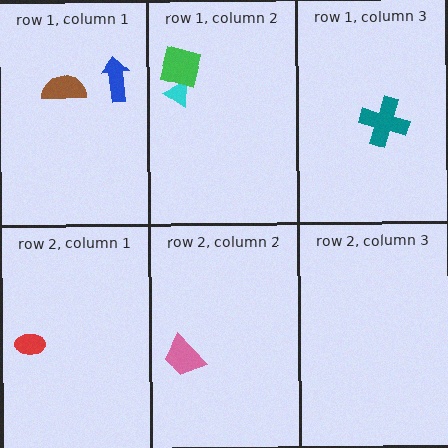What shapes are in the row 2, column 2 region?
The pink trapezoid.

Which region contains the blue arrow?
The row 1, column 1 region.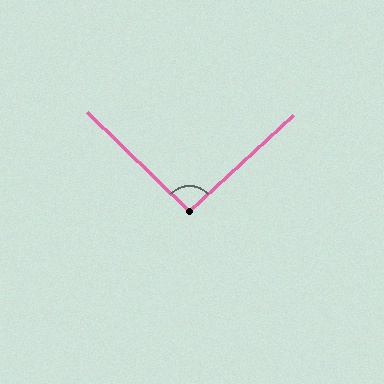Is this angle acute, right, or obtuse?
It is approximately a right angle.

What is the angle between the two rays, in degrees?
Approximately 93 degrees.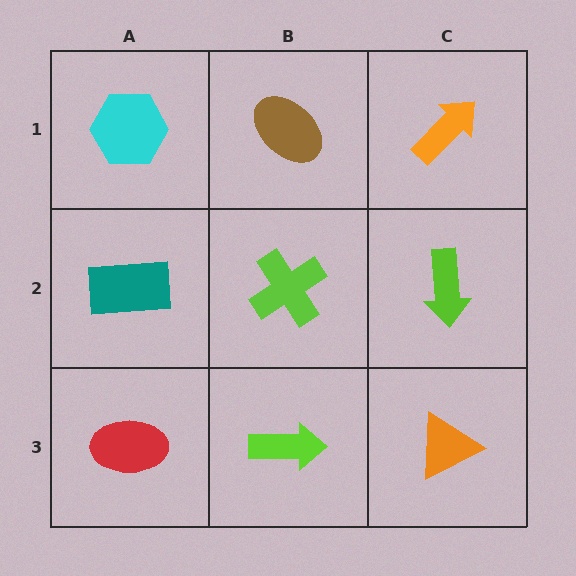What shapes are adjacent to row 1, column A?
A teal rectangle (row 2, column A), a brown ellipse (row 1, column B).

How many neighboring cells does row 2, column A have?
3.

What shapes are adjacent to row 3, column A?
A teal rectangle (row 2, column A), a lime arrow (row 3, column B).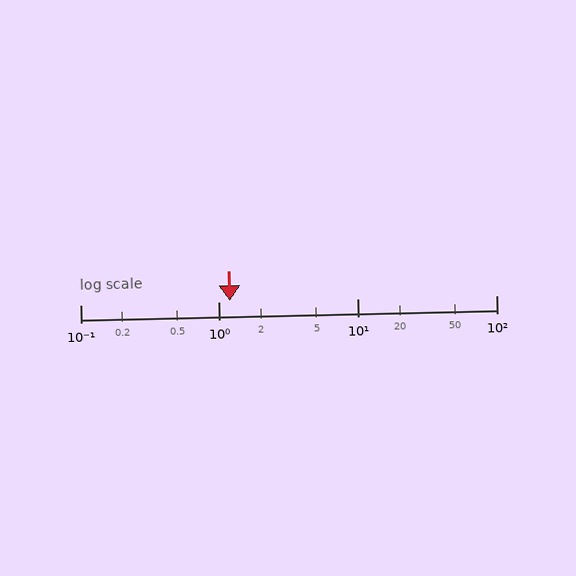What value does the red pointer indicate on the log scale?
The pointer indicates approximately 1.2.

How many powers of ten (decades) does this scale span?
The scale spans 3 decades, from 0.1 to 100.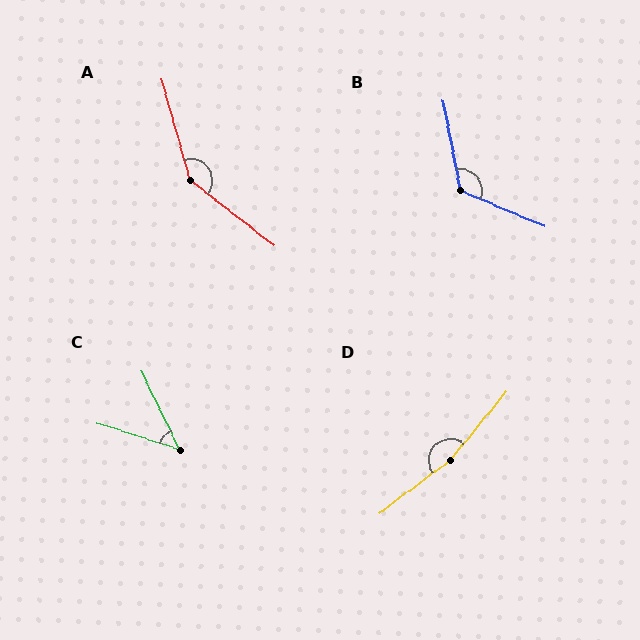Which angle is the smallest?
C, at approximately 47 degrees.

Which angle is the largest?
D, at approximately 167 degrees.